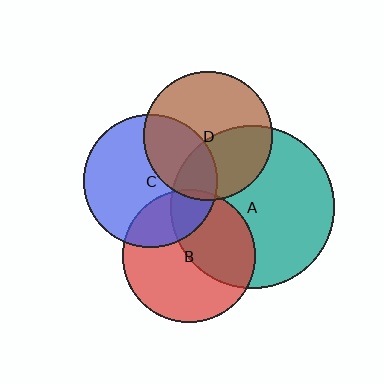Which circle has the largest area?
Circle A (teal).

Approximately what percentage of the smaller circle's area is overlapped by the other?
Approximately 25%.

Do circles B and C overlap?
Yes.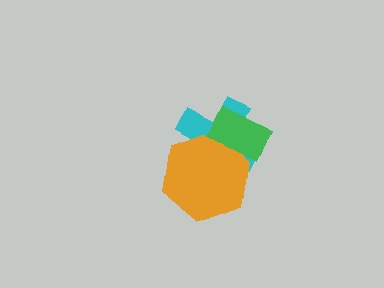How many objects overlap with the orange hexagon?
2 objects overlap with the orange hexagon.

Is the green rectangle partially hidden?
No, no other shape covers it.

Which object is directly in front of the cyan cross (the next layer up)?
The orange hexagon is directly in front of the cyan cross.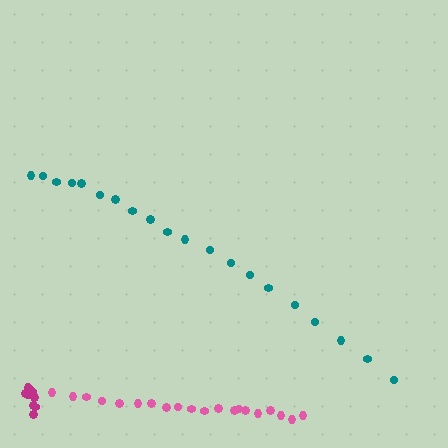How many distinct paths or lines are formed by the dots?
There are 3 distinct paths.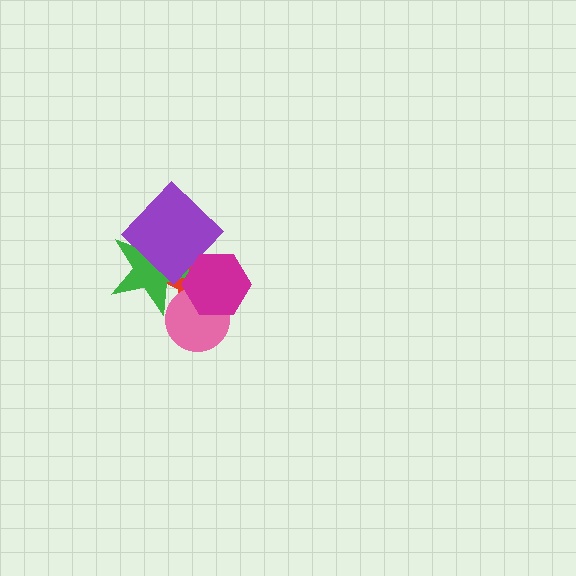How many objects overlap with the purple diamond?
2 objects overlap with the purple diamond.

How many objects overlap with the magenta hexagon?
3 objects overlap with the magenta hexagon.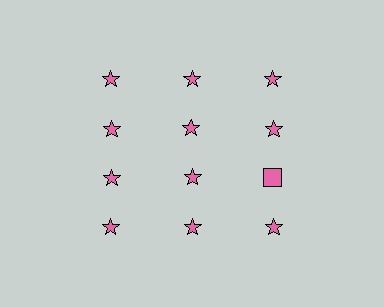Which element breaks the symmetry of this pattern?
The pink square in the third row, center column breaks the symmetry. All other shapes are pink stars.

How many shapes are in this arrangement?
There are 12 shapes arranged in a grid pattern.